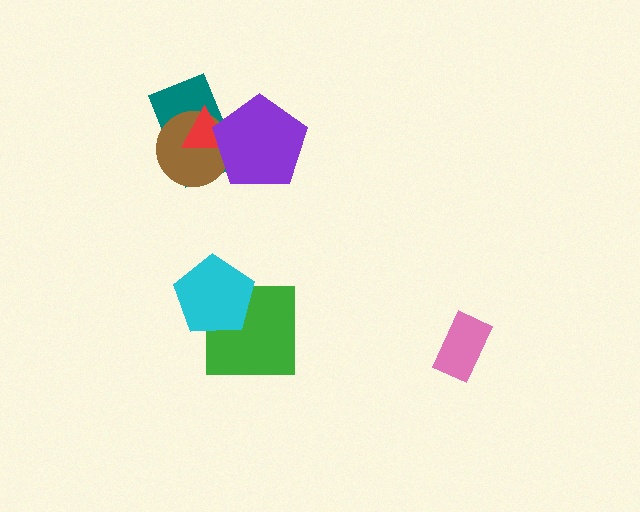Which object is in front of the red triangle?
The purple pentagon is in front of the red triangle.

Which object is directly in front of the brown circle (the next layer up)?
The red triangle is directly in front of the brown circle.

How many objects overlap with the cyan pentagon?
1 object overlaps with the cyan pentagon.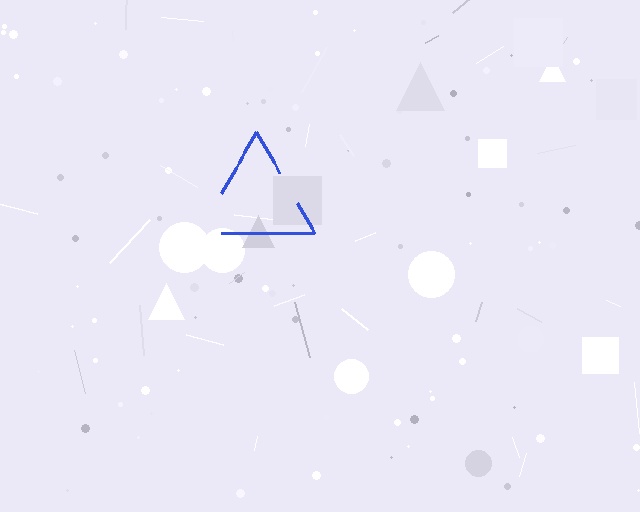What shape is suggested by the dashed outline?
The dashed outline suggests a triangle.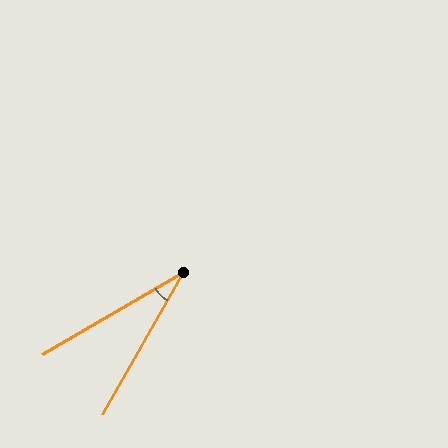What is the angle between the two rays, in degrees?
Approximately 30 degrees.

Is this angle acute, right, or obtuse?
It is acute.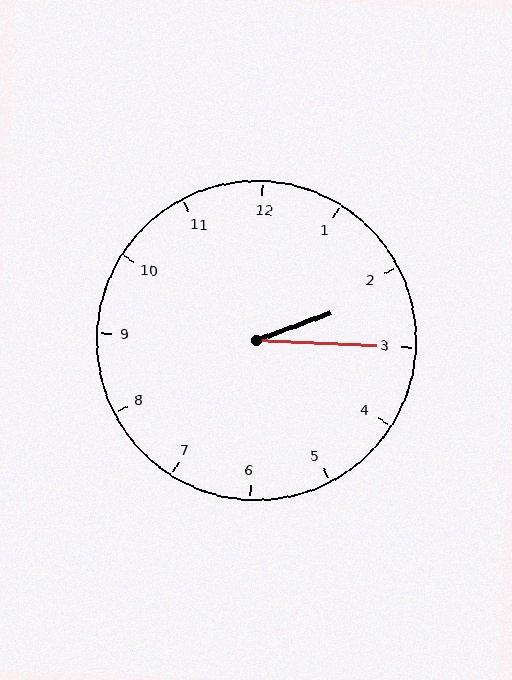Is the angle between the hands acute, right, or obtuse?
It is acute.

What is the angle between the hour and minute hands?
Approximately 22 degrees.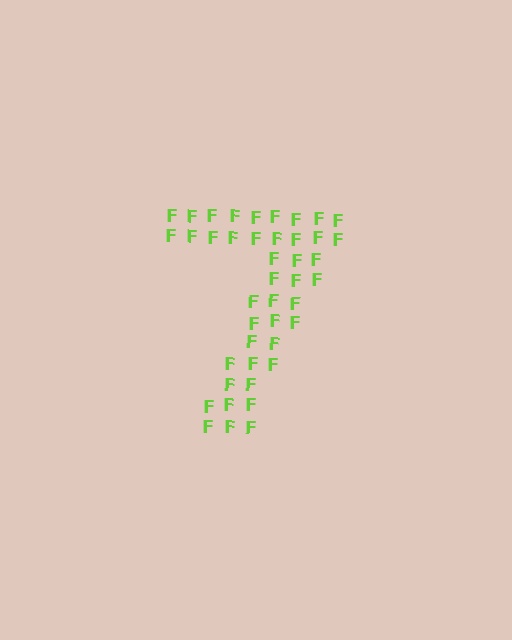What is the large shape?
The large shape is the digit 7.